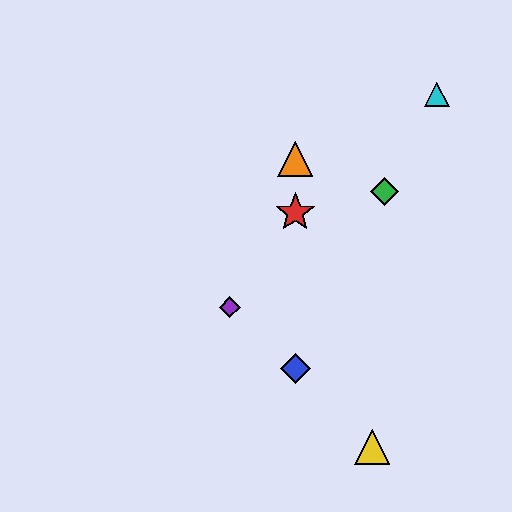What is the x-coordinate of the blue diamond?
The blue diamond is at x≈295.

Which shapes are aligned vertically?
The red star, the blue diamond, the orange triangle are aligned vertically.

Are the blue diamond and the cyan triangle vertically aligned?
No, the blue diamond is at x≈295 and the cyan triangle is at x≈437.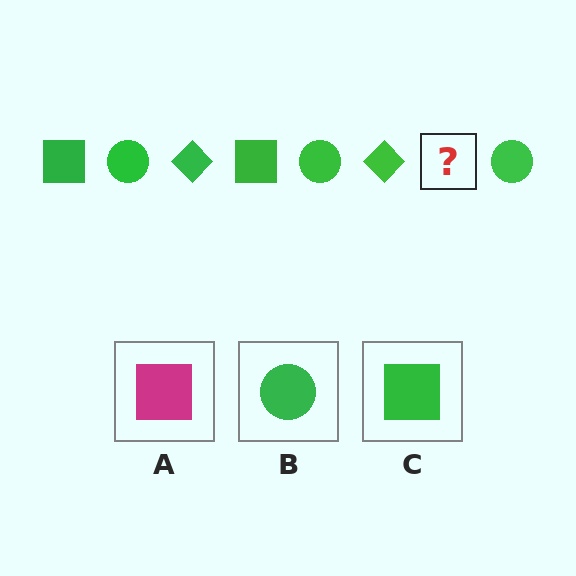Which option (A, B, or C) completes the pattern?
C.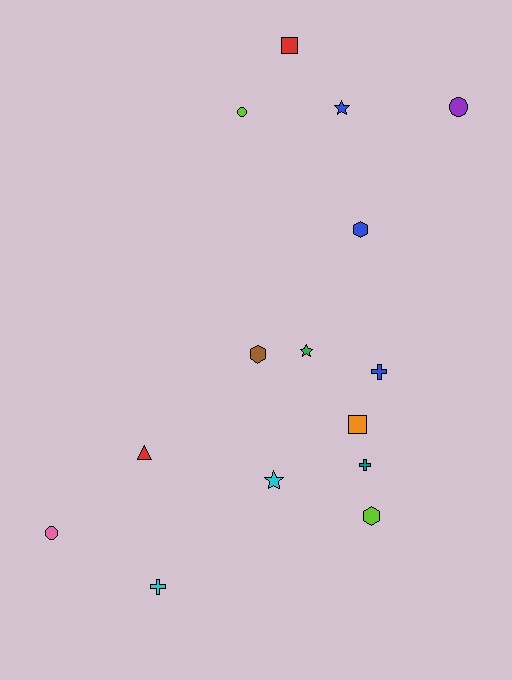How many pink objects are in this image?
There is 1 pink object.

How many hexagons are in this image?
There are 3 hexagons.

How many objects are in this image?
There are 15 objects.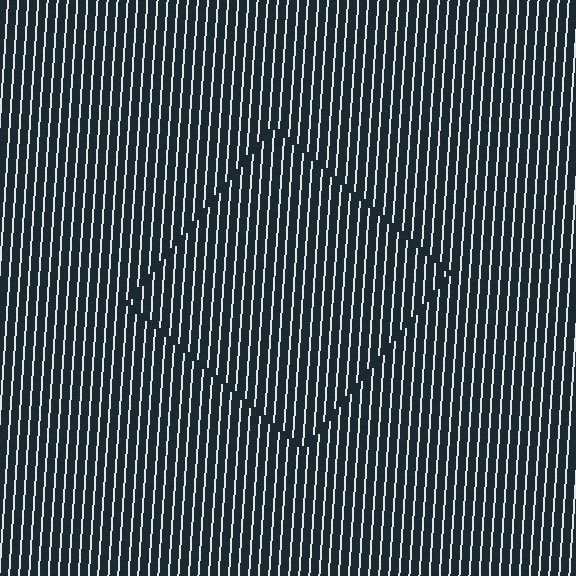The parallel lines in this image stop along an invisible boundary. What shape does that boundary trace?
An illusory square. The interior of the shape contains the same grating, shifted by half a period — the contour is defined by the phase discontinuity where line-ends from the inner and outer gratings abut.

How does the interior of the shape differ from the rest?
The interior of the shape contains the same grating, shifted by half a period — the contour is defined by the phase discontinuity where line-ends from the inner and outer gratings abut.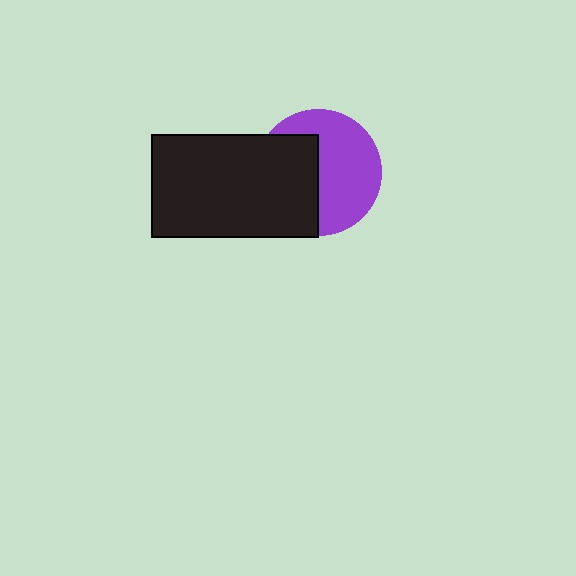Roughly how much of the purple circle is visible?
About half of it is visible (roughly 56%).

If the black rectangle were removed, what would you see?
You would see the complete purple circle.